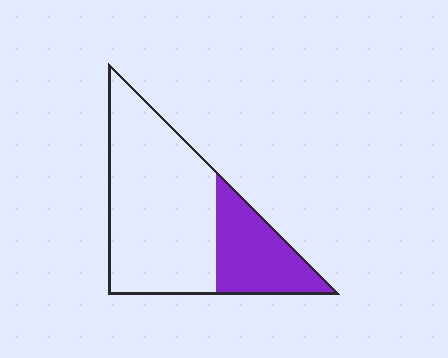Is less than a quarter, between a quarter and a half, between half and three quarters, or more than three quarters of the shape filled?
Between a quarter and a half.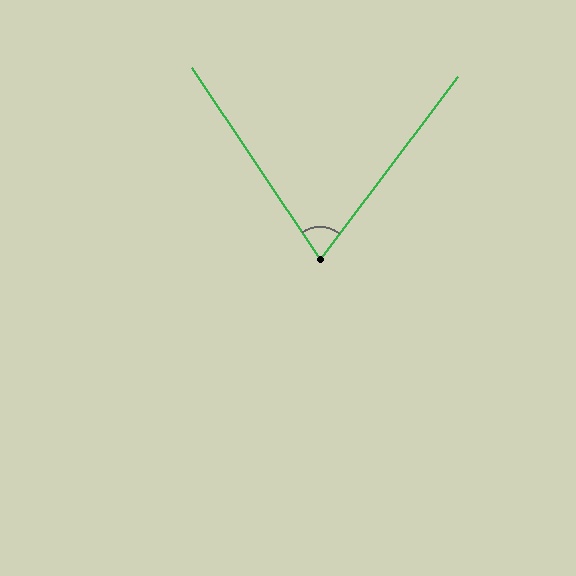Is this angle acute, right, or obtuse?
It is acute.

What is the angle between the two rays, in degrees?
Approximately 71 degrees.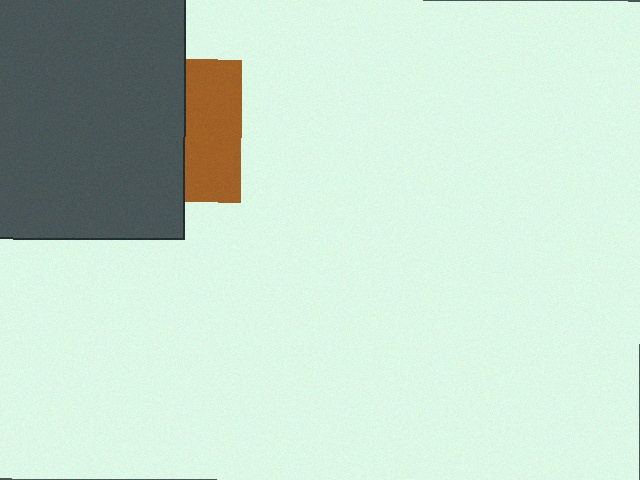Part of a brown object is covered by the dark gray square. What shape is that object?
It is a square.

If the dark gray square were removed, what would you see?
You would see the complete brown square.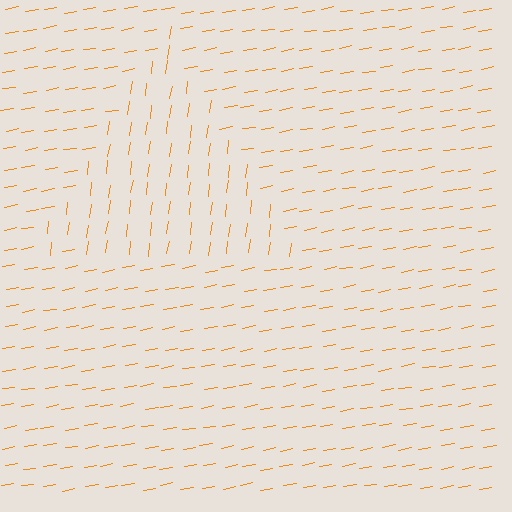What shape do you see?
I see a triangle.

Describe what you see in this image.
The image is filled with small orange line segments. A triangle region in the image has lines oriented differently from the surrounding lines, creating a visible texture boundary.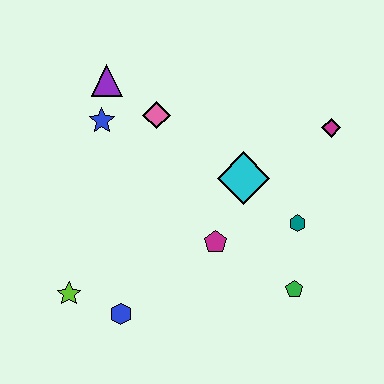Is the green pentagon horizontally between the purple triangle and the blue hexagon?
No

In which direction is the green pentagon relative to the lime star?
The green pentagon is to the right of the lime star.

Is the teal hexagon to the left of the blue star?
No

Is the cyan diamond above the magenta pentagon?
Yes